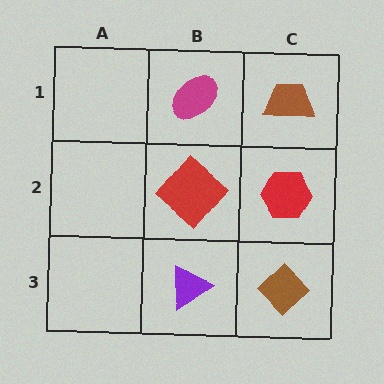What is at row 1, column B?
A magenta ellipse.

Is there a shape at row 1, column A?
No, that cell is empty.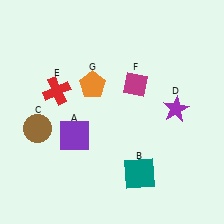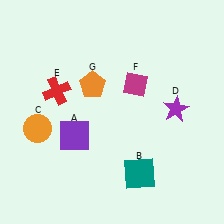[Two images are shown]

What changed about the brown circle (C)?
In Image 1, C is brown. In Image 2, it changed to orange.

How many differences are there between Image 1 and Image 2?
There is 1 difference between the two images.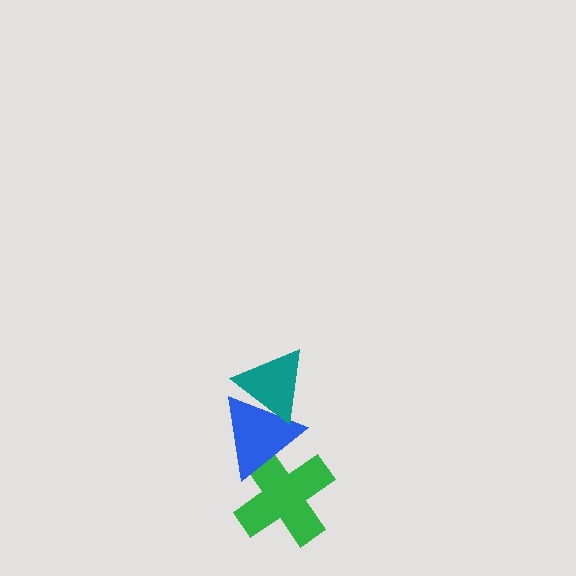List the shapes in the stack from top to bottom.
From top to bottom: the teal triangle, the blue triangle, the green cross.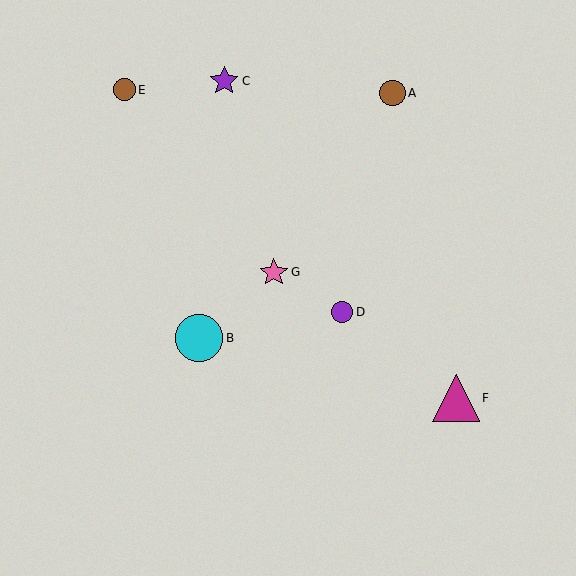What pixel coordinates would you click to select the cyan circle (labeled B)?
Click at (199, 338) to select the cyan circle B.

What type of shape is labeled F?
Shape F is a magenta triangle.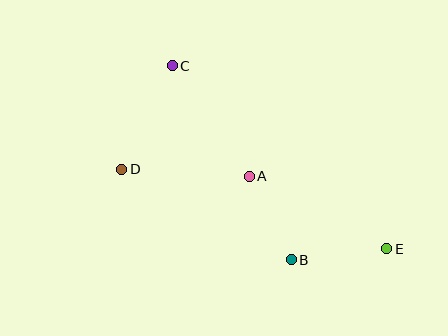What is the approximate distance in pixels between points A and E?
The distance between A and E is approximately 155 pixels.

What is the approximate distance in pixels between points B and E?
The distance between B and E is approximately 96 pixels.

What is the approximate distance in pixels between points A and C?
The distance between A and C is approximately 135 pixels.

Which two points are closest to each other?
Points A and B are closest to each other.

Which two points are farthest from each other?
Points C and E are farthest from each other.